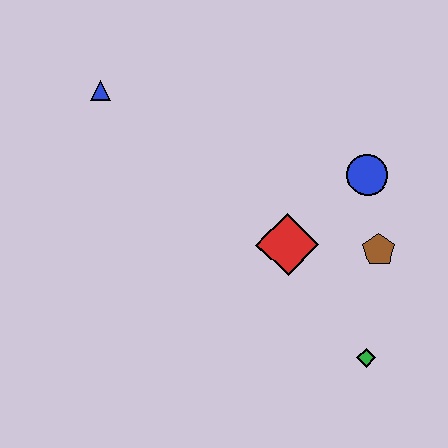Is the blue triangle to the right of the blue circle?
No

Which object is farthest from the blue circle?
The blue triangle is farthest from the blue circle.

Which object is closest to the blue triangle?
The red diamond is closest to the blue triangle.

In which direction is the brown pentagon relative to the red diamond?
The brown pentagon is to the right of the red diamond.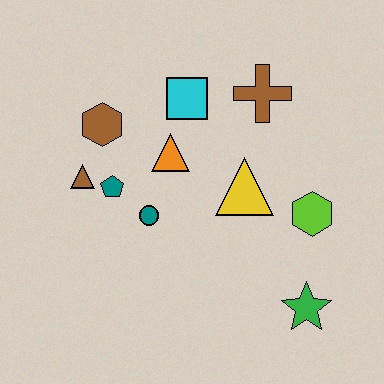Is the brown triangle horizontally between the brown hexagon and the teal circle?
No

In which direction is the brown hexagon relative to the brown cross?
The brown hexagon is to the left of the brown cross.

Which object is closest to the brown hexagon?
The brown triangle is closest to the brown hexagon.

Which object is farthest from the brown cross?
The green star is farthest from the brown cross.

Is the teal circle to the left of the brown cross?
Yes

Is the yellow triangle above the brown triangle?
No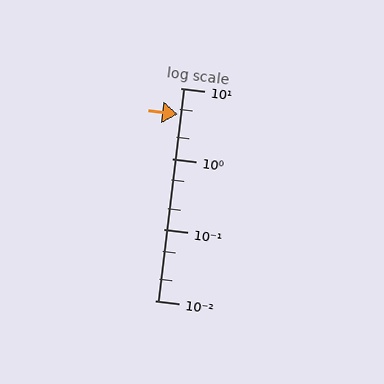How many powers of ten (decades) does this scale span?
The scale spans 3 decades, from 0.01 to 10.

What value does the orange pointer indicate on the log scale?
The pointer indicates approximately 4.3.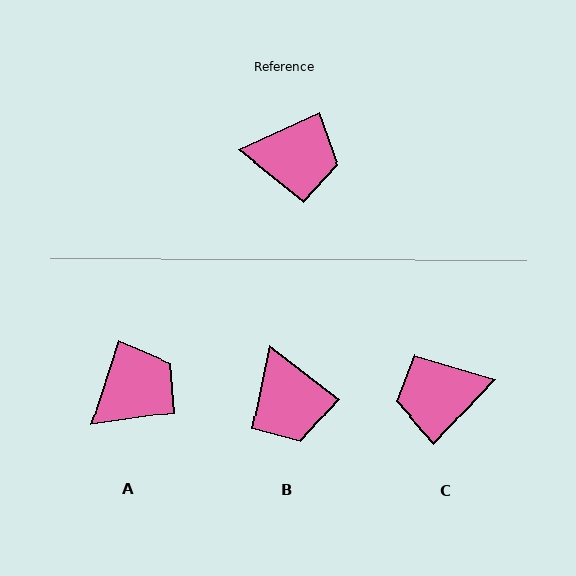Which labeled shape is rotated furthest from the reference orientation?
C, about 158 degrees away.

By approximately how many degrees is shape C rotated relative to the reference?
Approximately 158 degrees clockwise.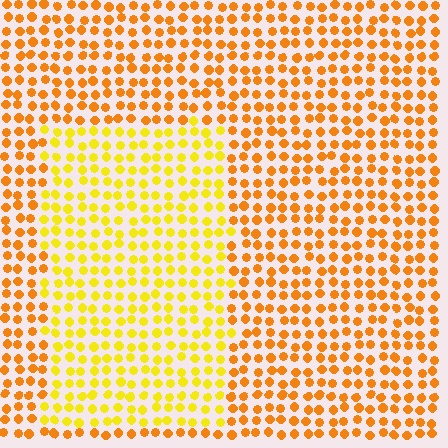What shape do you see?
I see a rectangle.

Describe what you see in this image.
The image is filled with small orange elements in a uniform arrangement. A rectangle-shaped region is visible where the elements are tinted to a slightly different hue, forming a subtle color boundary.